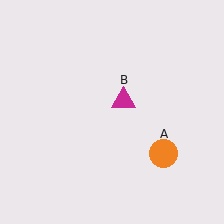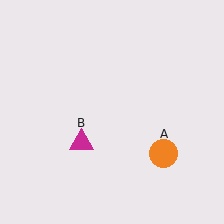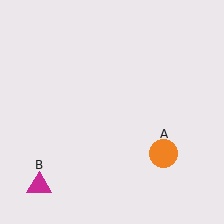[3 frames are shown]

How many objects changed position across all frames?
1 object changed position: magenta triangle (object B).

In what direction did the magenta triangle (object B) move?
The magenta triangle (object B) moved down and to the left.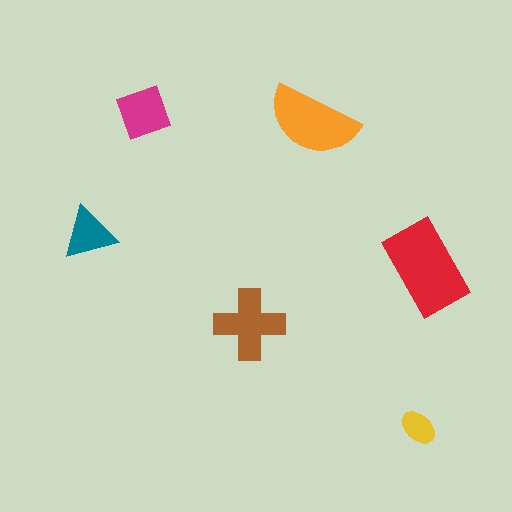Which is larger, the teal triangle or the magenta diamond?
The magenta diamond.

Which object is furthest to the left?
The teal triangle is leftmost.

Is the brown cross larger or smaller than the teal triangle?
Larger.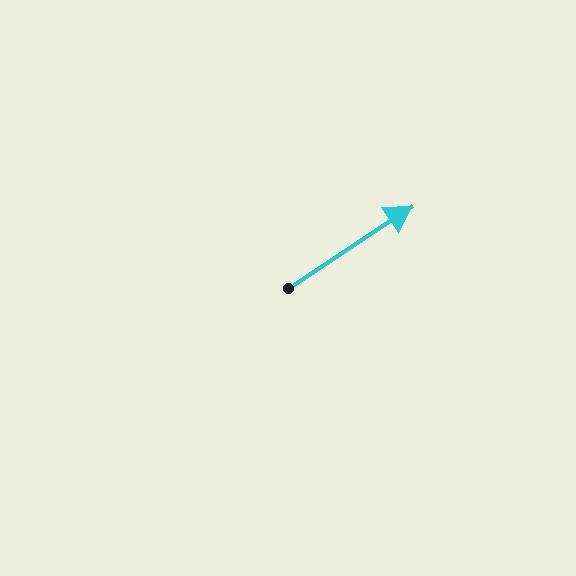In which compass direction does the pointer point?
Northeast.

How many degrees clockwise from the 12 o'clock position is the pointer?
Approximately 56 degrees.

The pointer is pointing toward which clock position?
Roughly 2 o'clock.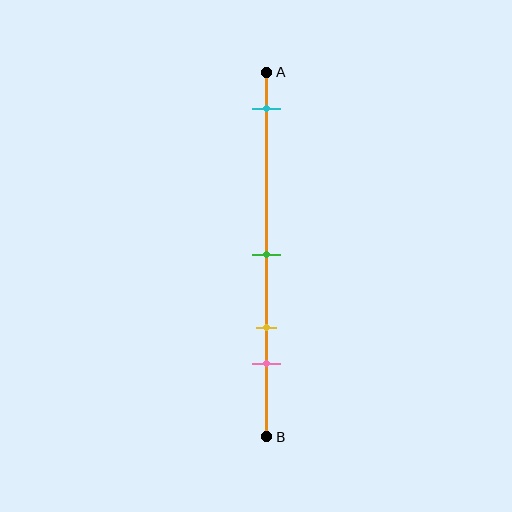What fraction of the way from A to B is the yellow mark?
The yellow mark is approximately 70% (0.7) of the way from A to B.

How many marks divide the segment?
There are 4 marks dividing the segment.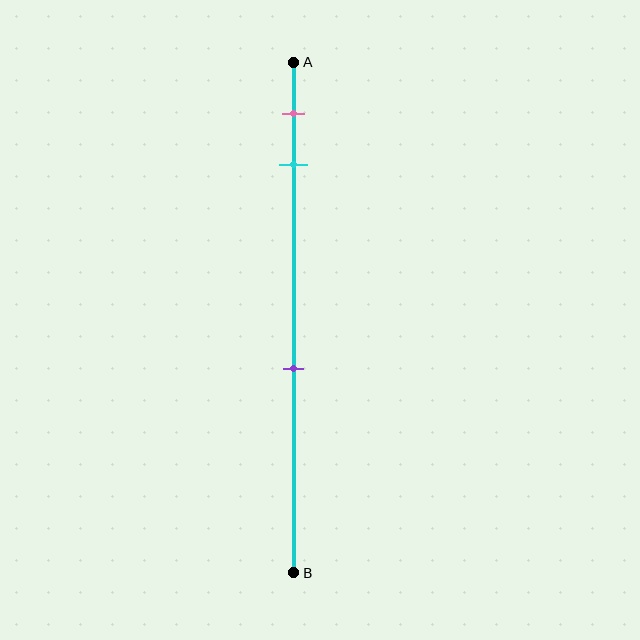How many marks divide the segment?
There are 3 marks dividing the segment.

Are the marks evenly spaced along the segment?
No, the marks are not evenly spaced.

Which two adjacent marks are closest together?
The pink and cyan marks are the closest adjacent pair.